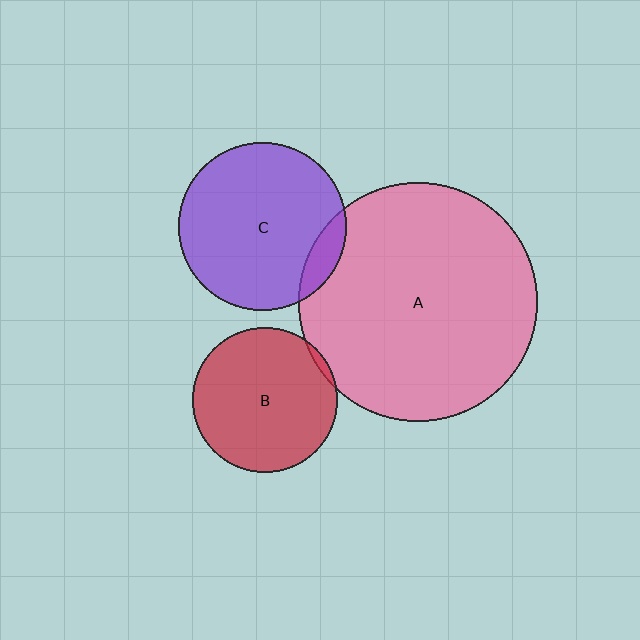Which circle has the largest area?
Circle A (pink).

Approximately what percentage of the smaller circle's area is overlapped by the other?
Approximately 5%.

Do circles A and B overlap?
Yes.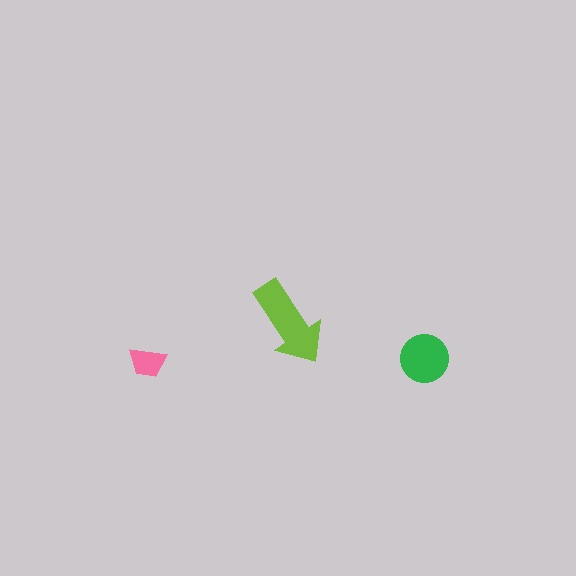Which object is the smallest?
The pink trapezoid.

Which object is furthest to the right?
The green circle is rightmost.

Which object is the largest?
The lime arrow.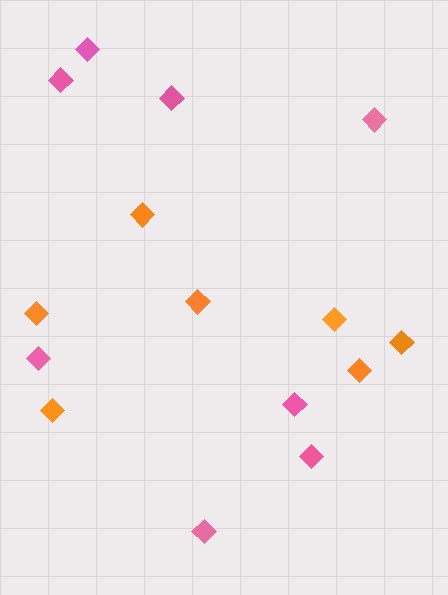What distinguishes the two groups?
There are 2 groups: one group of pink diamonds (8) and one group of orange diamonds (7).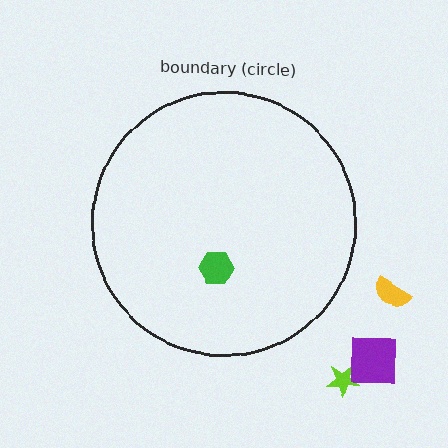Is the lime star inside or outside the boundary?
Outside.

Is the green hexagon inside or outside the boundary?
Inside.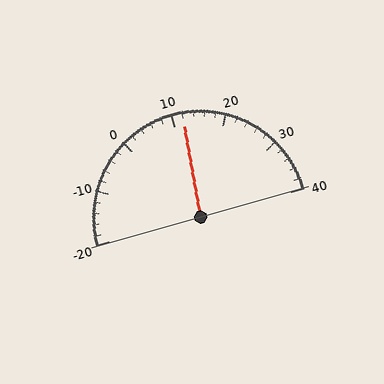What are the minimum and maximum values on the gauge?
The gauge ranges from -20 to 40.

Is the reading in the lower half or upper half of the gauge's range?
The reading is in the upper half of the range (-20 to 40).